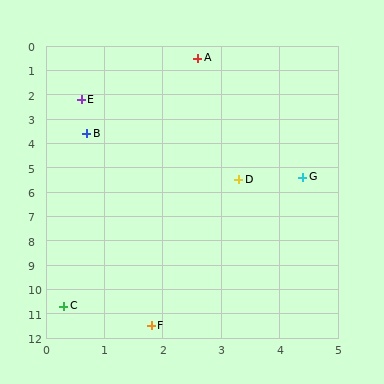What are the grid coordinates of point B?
Point B is at approximately (0.7, 3.6).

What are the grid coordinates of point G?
Point G is at approximately (4.4, 5.4).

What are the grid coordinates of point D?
Point D is at approximately (3.3, 5.5).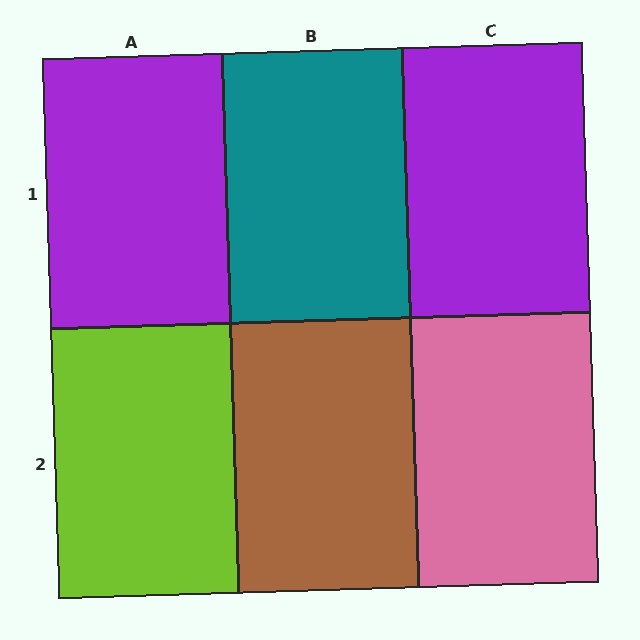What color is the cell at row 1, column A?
Purple.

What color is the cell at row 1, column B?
Teal.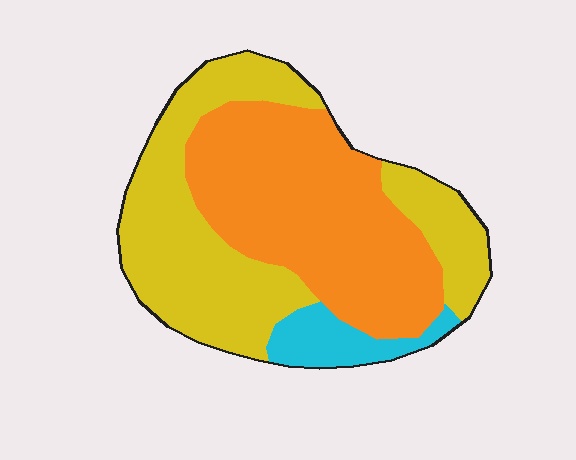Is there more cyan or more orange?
Orange.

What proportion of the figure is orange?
Orange takes up between a quarter and a half of the figure.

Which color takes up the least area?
Cyan, at roughly 10%.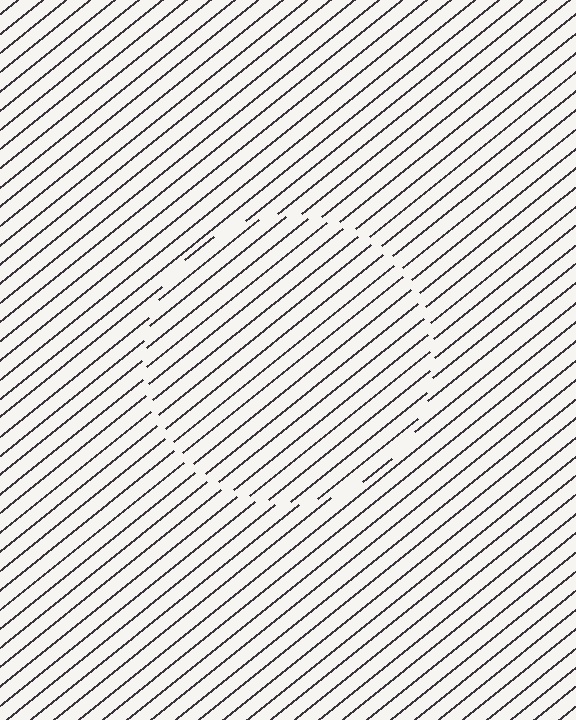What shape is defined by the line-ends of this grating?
An illusory circle. The interior of the shape contains the same grating, shifted by half a period — the contour is defined by the phase discontinuity where line-ends from the inner and outer gratings abut.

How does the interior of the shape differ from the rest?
The interior of the shape contains the same grating, shifted by half a period — the contour is defined by the phase discontinuity where line-ends from the inner and outer gratings abut.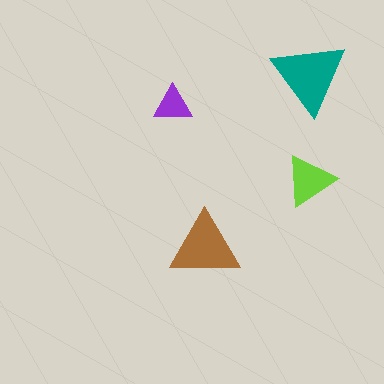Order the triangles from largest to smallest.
the teal one, the brown one, the lime one, the purple one.